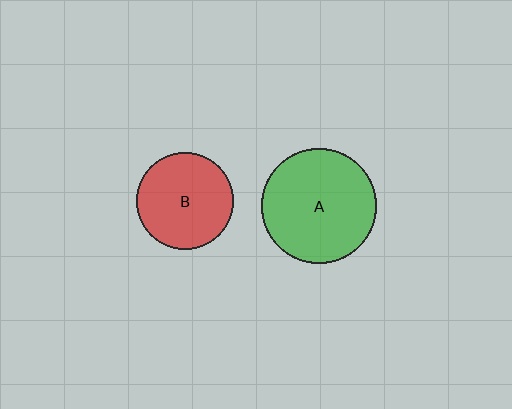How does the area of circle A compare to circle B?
Approximately 1.4 times.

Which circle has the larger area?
Circle A (green).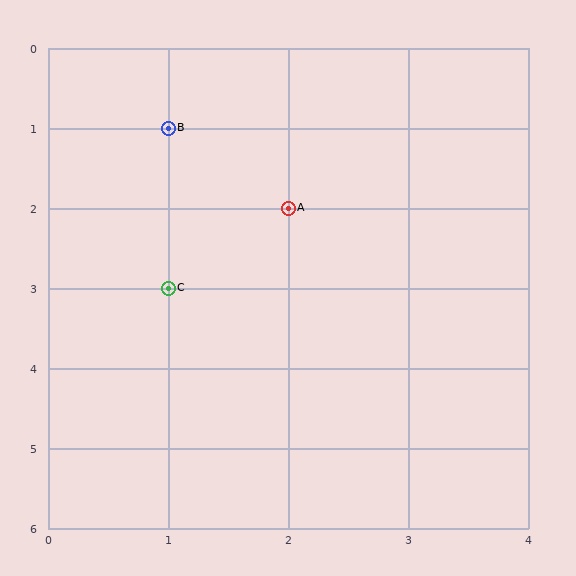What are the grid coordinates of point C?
Point C is at grid coordinates (1, 3).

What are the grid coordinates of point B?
Point B is at grid coordinates (1, 1).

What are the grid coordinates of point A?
Point A is at grid coordinates (2, 2).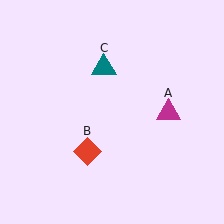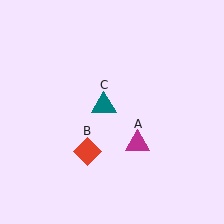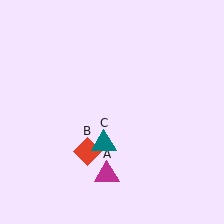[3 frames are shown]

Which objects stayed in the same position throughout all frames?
Red diamond (object B) remained stationary.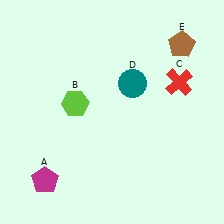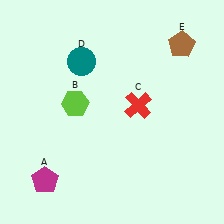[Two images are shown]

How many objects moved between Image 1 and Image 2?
2 objects moved between the two images.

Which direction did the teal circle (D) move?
The teal circle (D) moved left.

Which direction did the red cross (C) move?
The red cross (C) moved left.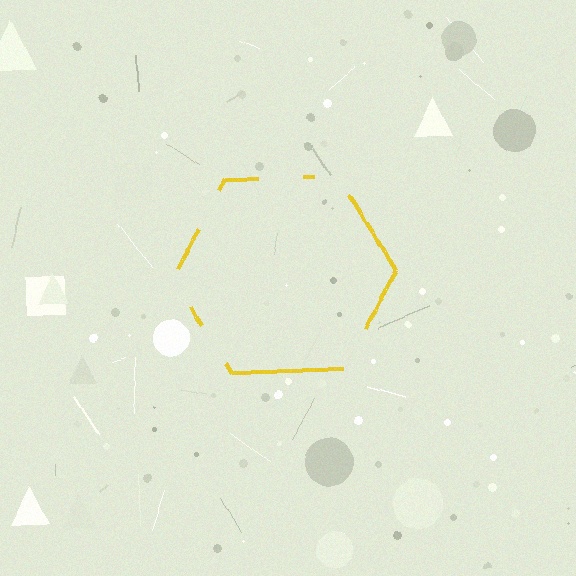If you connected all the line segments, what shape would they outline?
They would outline a hexagon.